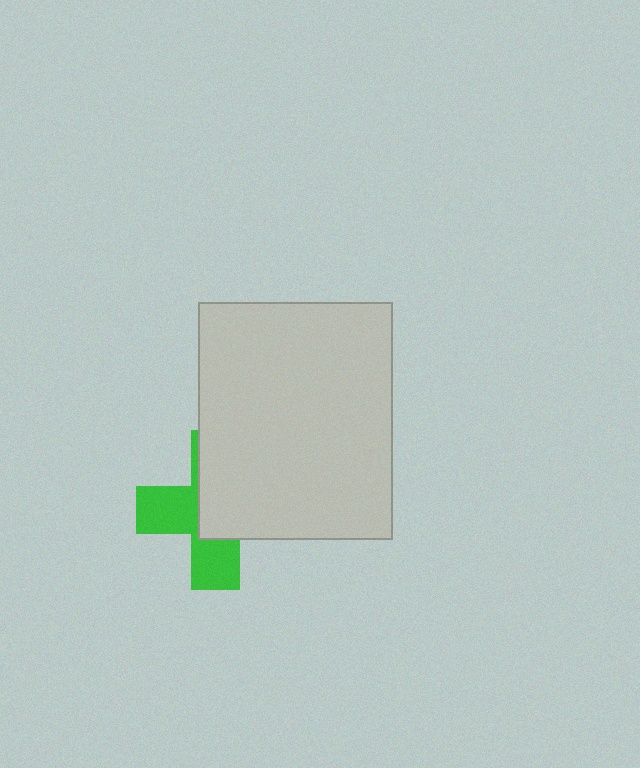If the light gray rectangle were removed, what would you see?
You would see the complete green cross.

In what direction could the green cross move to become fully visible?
The green cross could move toward the lower-left. That would shift it out from behind the light gray rectangle entirely.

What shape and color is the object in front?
The object in front is a light gray rectangle.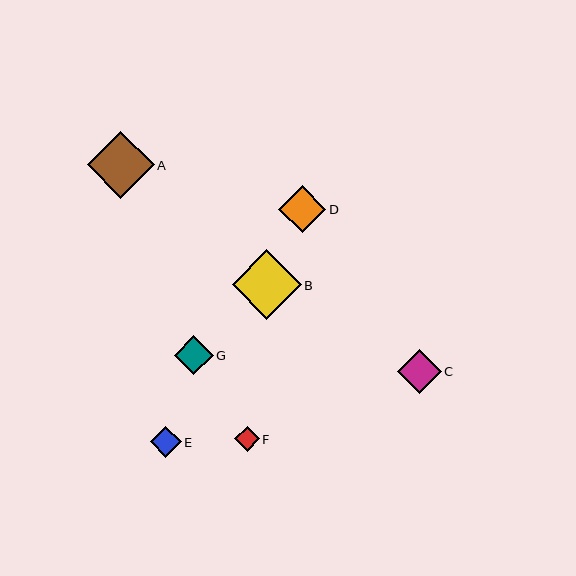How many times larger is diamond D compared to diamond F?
Diamond D is approximately 1.9 times the size of diamond F.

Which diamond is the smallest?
Diamond F is the smallest with a size of approximately 25 pixels.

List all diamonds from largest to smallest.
From largest to smallest: B, A, D, C, G, E, F.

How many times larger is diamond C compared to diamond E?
Diamond C is approximately 1.5 times the size of diamond E.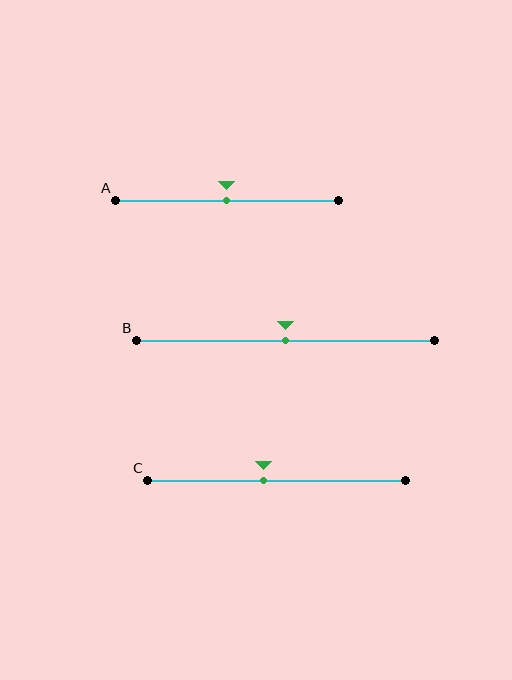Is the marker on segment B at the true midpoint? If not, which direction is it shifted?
Yes, the marker on segment B is at the true midpoint.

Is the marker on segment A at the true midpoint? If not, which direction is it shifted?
Yes, the marker on segment A is at the true midpoint.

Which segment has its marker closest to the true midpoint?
Segment A has its marker closest to the true midpoint.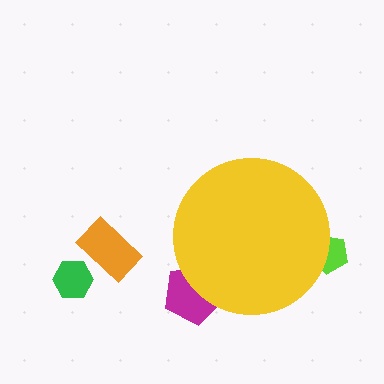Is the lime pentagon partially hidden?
Yes, the lime pentagon is partially hidden behind the yellow circle.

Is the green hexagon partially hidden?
No, the green hexagon is fully visible.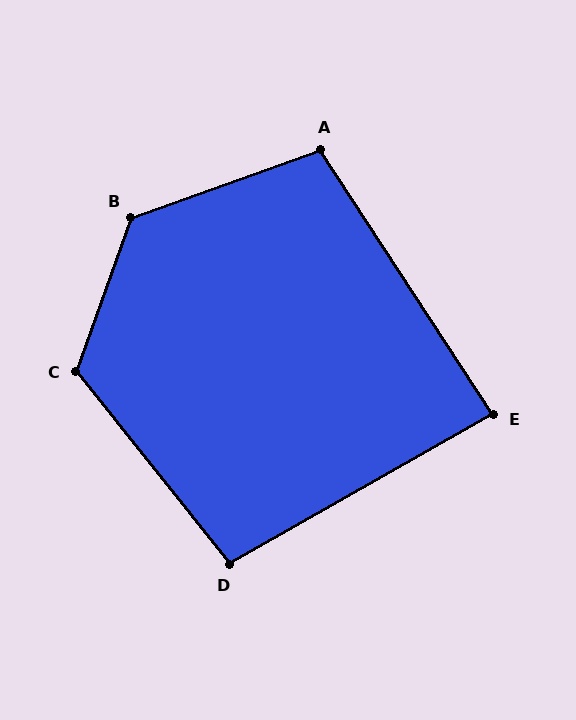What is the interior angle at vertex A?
Approximately 104 degrees (obtuse).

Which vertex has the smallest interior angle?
E, at approximately 86 degrees.